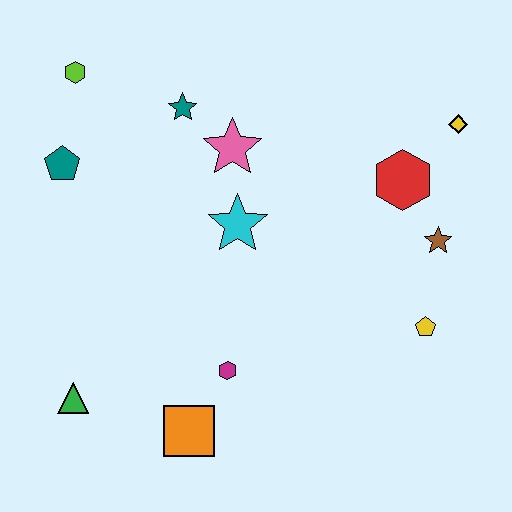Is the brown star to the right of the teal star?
Yes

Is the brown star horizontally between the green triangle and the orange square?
No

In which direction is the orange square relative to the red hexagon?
The orange square is below the red hexagon.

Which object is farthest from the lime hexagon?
The yellow pentagon is farthest from the lime hexagon.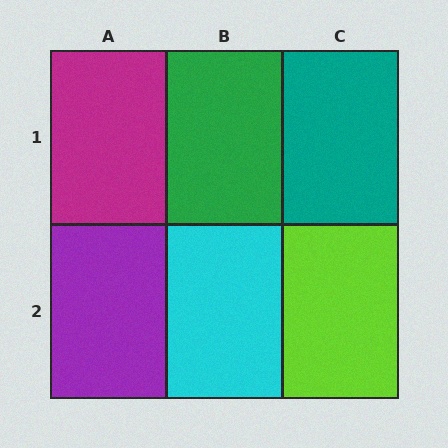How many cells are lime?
1 cell is lime.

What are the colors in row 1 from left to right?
Magenta, green, teal.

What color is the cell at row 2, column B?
Cyan.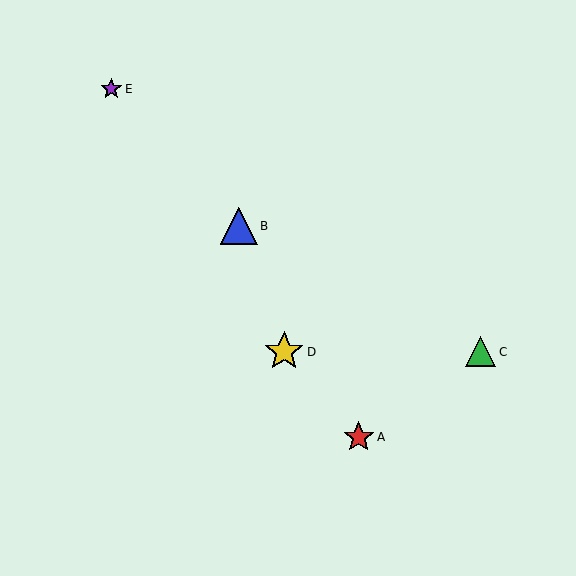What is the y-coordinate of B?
Object B is at y≈226.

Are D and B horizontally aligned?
No, D is at y≈352 and B is at y≈226.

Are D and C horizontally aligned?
Yes, both are at y≈352.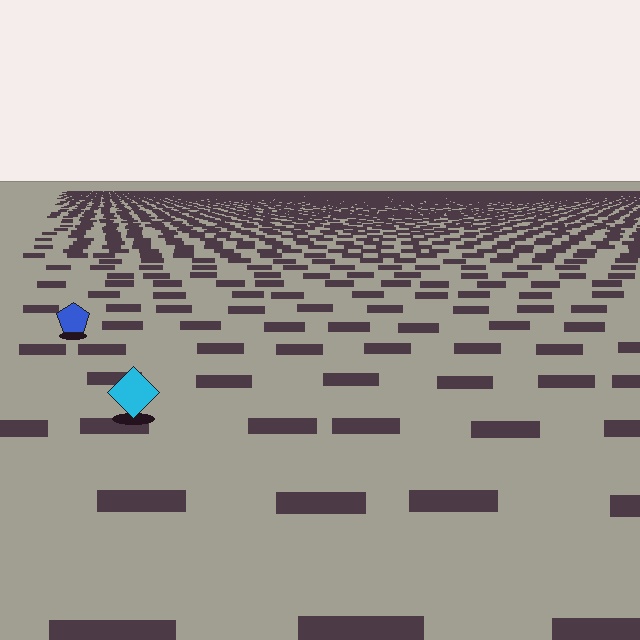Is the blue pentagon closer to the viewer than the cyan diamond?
No. The cyan diamond is closer — you can tell from the texture gradient: the ground texture is coarser near it.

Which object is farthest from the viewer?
The blue pentagon is farthest from the viewer. It appears smaller and the ground texture around it is denser.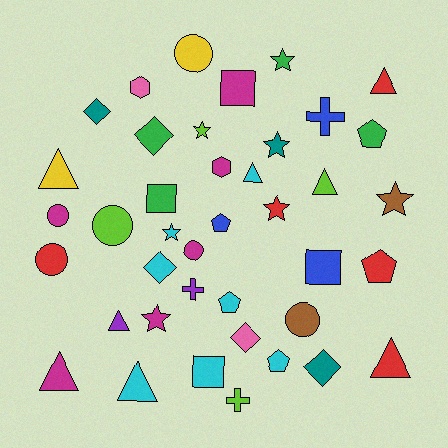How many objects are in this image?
There are 40 objects.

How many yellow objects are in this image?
There are 2 yellow objects.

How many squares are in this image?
There are 4 squares.